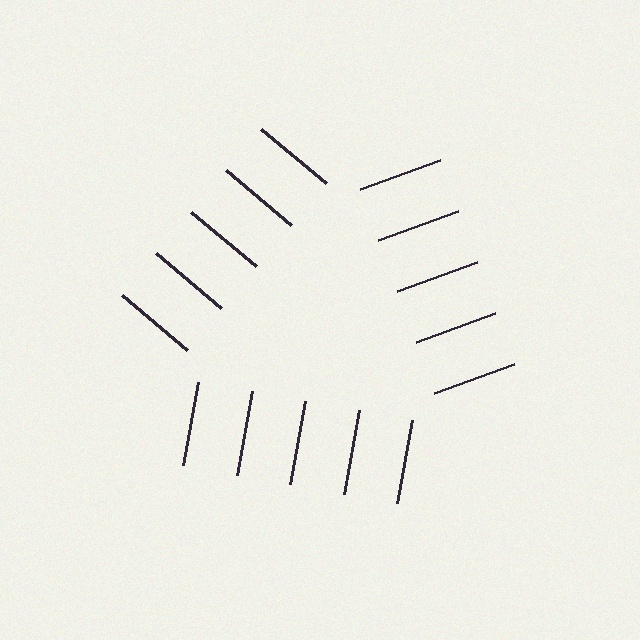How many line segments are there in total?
15 — 5 along each of the 3 edges.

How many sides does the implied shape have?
3 sides — the line-ends trace a triangle.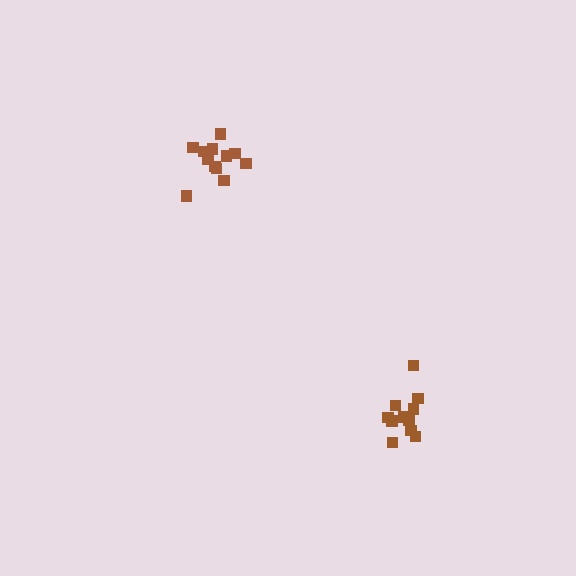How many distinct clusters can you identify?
There are 2 distinct clusters.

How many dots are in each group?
Group 1: 11 dots, Group 2: 12 dots (23 total).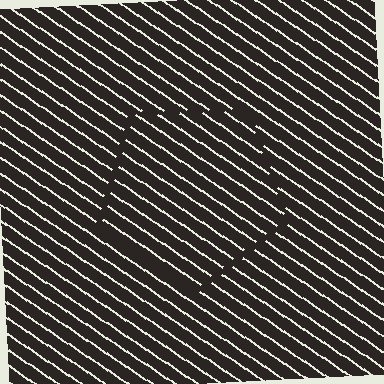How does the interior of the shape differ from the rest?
The interior of the shape contains the same grating, shifted by half a period — the contour is defined by the phase discontinuity where line-ends from the inner and outer gratings abut.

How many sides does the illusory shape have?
5 sides — the line-ends trace a pentagon.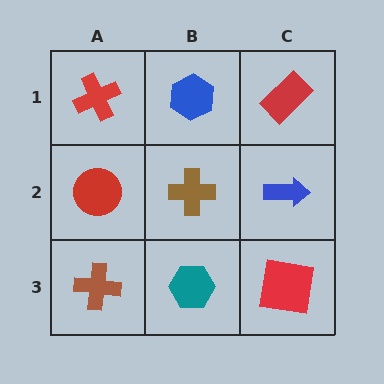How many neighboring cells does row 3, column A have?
2.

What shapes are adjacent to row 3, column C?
A blue arrow (row 2, column C), a teal hexagon (row 3, column B).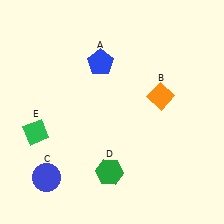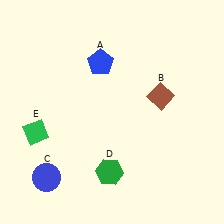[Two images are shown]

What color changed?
The diamond (B) changed from orange in Image 1 to brown in Image 2.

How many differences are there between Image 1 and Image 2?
There is 1 difference between the two images.